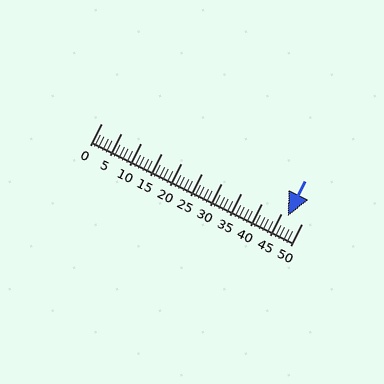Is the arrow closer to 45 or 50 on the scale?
The arrow is closer to 45.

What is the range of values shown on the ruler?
The ruler shows values from 0 to 50.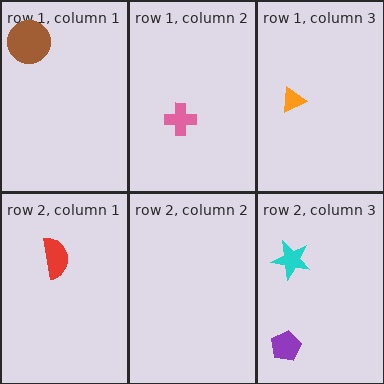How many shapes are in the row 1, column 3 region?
1.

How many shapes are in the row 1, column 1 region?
1.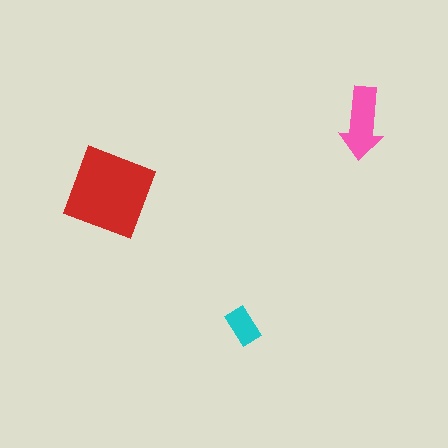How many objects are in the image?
There are 3 objects in the image.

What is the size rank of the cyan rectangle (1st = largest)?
3rd.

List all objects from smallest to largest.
The cyan rectangle, the pink arrow, the red diamond.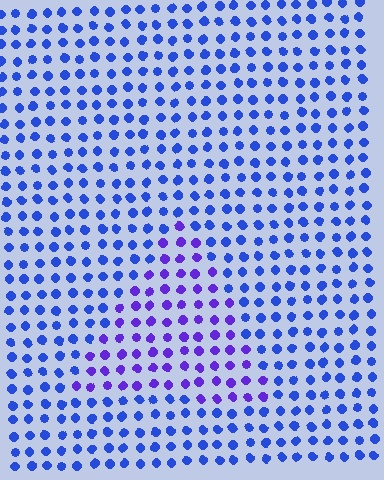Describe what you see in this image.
The image is filled with small blue elements in a uniform arrangement. A triangle-shaped region is visible where the elements are tinted to a slightly different hue, forming a subtle color boundary.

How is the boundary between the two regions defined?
The boundary is defined purely by a slight shift in hue (about 33 degrees). Spacing, size, and orientation are identical on both sides.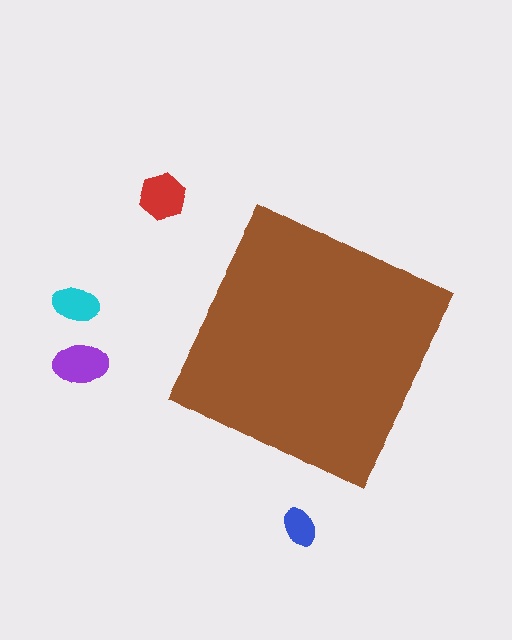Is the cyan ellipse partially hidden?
No, the cyan ellipse is fully visible.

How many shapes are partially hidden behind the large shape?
0 shapes are partially hidden.